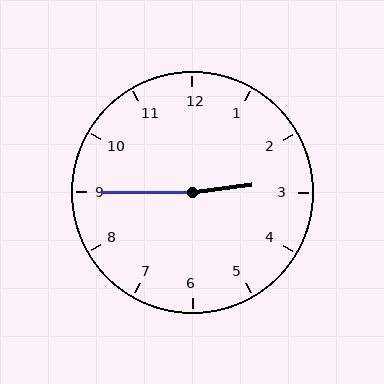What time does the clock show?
2:45.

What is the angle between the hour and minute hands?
Approximately 172 degrees.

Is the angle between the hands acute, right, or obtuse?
It is obtuse.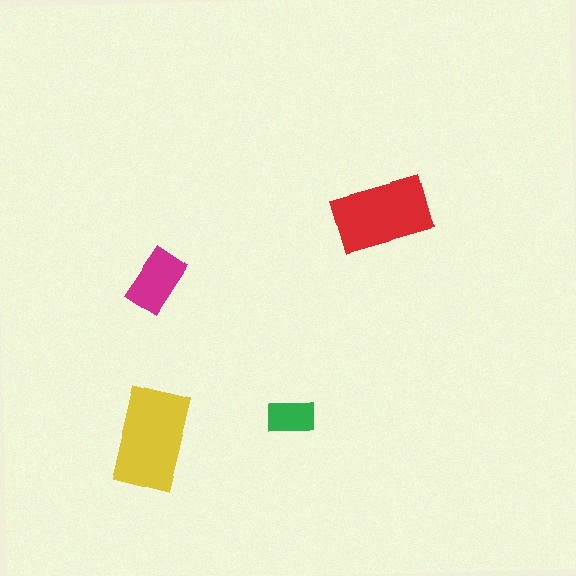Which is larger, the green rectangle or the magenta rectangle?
The magenta one.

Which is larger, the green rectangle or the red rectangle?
The red one.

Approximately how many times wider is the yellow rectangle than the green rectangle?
About 2 times wider.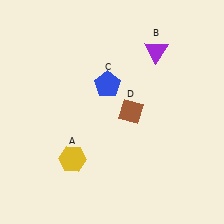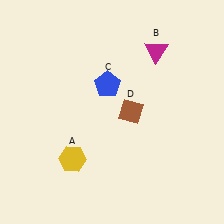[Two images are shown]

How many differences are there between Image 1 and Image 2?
There is 1 difference between the two images.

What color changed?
The triangle (B) changed from purple in Image 1 to magenta in Image 2.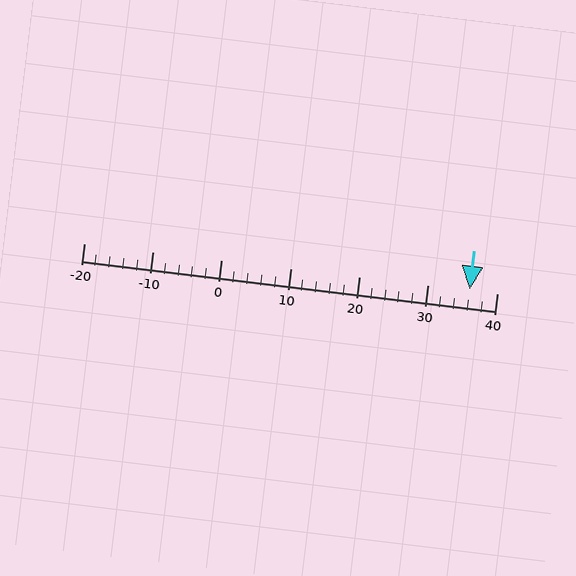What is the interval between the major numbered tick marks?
The major tick marks are spaced 10 units apart.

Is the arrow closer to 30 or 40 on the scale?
The arrow is closer to 40.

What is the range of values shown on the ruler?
The ruler shows values from -20 to 40.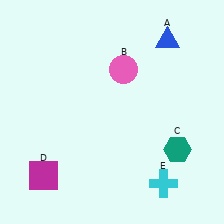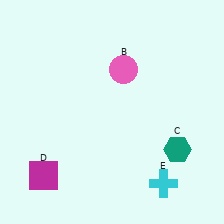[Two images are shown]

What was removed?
The blue triangle (A) was removed in Image 2.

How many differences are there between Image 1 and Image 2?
There is 1 difference between the two images.